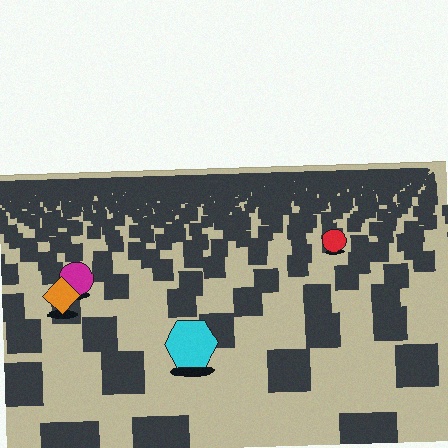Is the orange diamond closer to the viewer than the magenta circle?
Yes. The orange diamond is closer — you can tell from the texture gradient: the ground texture is coarser near it.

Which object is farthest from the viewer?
The red circle is farthest from the viewer. It appears smaller and the ground texture around it is denser.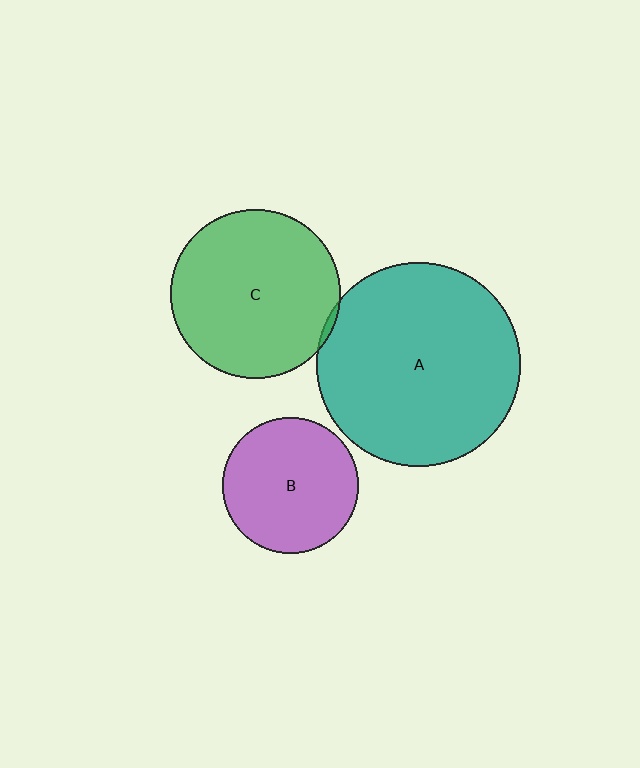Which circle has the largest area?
Circle A (teal).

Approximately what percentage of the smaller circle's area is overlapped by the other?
Approximately 5%.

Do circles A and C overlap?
Yes.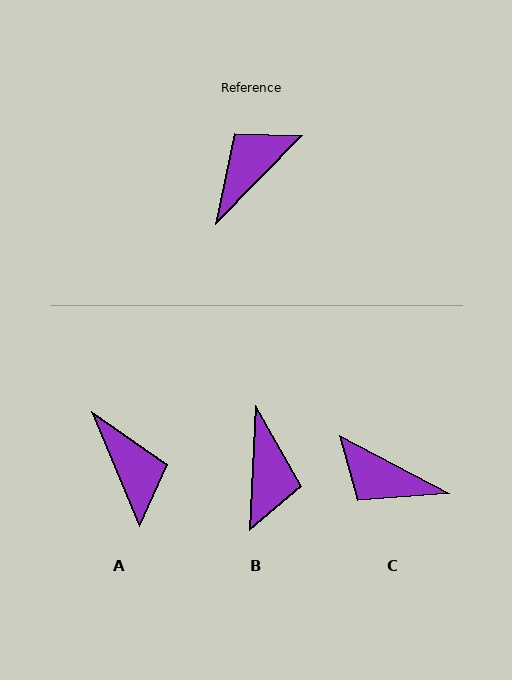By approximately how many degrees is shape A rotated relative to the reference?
Approximately 113 degrees clockwise.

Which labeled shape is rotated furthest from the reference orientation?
B, about 138 degrees away.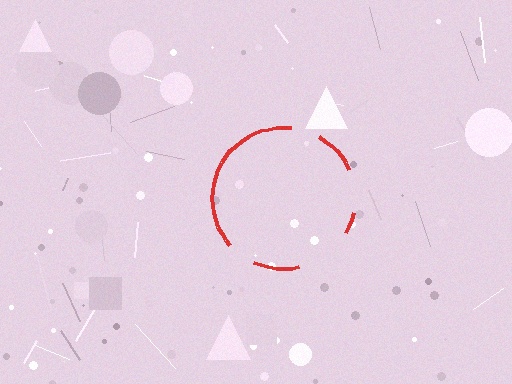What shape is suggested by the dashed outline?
The dashed outline suggests a circle.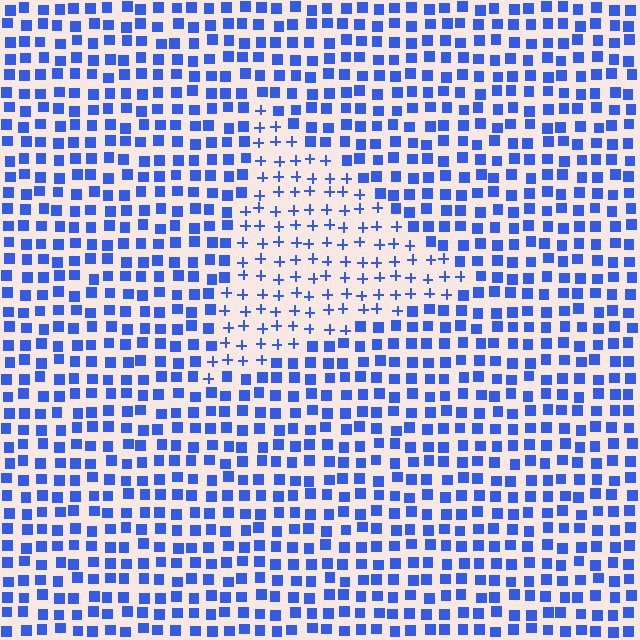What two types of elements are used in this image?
The image uses plus signs inside the triangle region and squares outside it.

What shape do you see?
I see a triangle.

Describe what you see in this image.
The image is filled with small blue elements arranged in a uniform grid. A triangle-shaped region contains plus signs, while the surrounding area contains squares. The boundary is defined purely by the change in element shape.